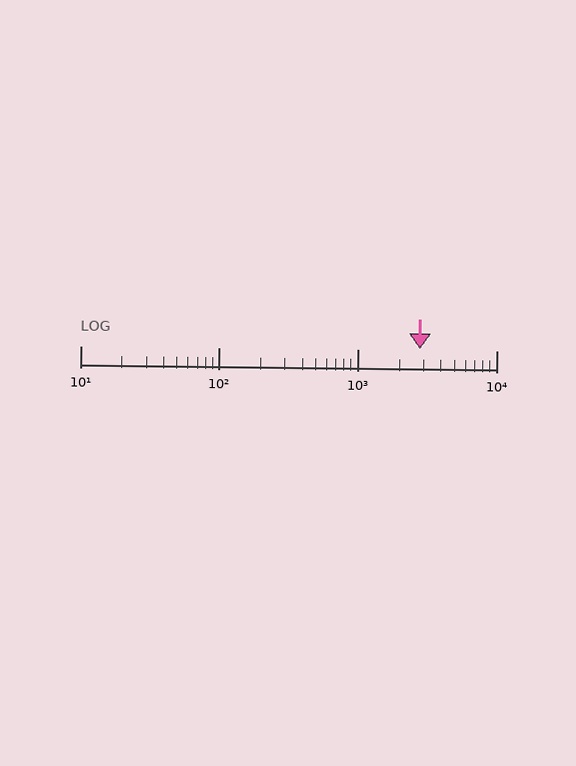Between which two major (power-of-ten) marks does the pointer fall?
The pointer is between 1000 and 10000.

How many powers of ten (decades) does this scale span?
The scale spans 3 decades, from 10 to 10000.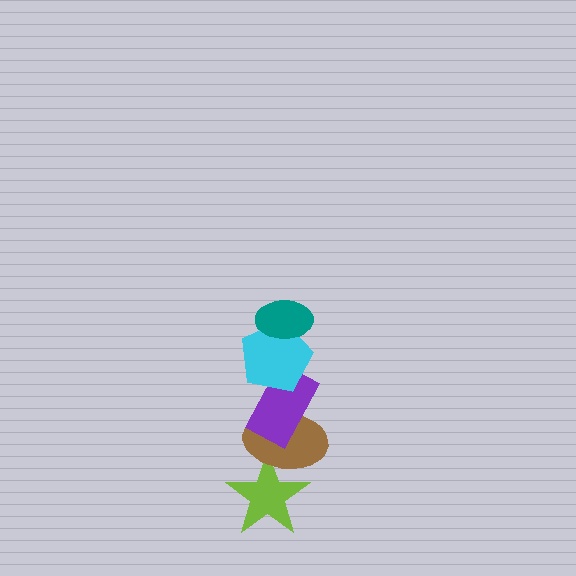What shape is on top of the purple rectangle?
The cyan pentagon is on top of the purple rectangle.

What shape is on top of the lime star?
The brown ellipse is on top of the lime star.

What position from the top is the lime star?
The lime star is 5th from the top.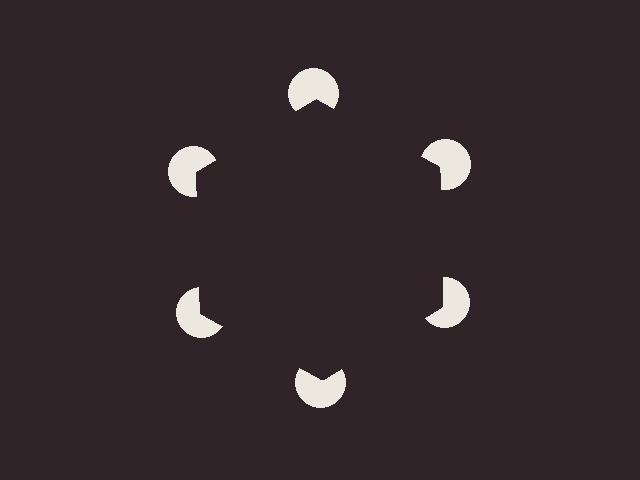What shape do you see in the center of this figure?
An illusory hexagon — its edges are inferred from the aligned wedge cuts in the pac-man discs, not physically drawn.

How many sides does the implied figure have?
6 sides.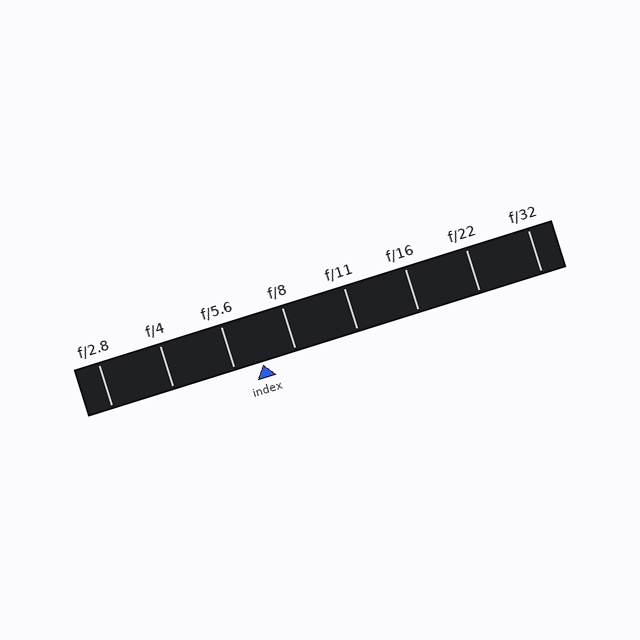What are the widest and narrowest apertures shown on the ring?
The widest aperture shown is f/2.8 and the narrowest is f/32.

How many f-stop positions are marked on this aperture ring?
There are 8 f-stop positions marked.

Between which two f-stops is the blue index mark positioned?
The index mark is between f/5.6 and f/8.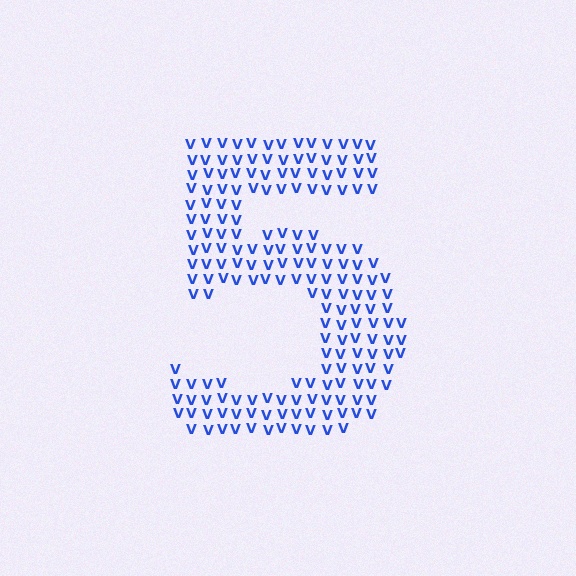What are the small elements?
The small elements are letter V's.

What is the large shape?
The large shape is the digit 5.